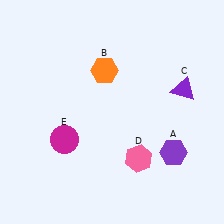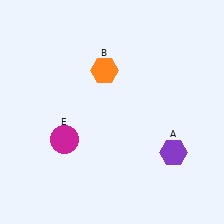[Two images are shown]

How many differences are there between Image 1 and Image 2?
There are 2 differences between the two images.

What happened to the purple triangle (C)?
The purple triangle (C) was removed in Image 2. It was in the top-right area of Image 1.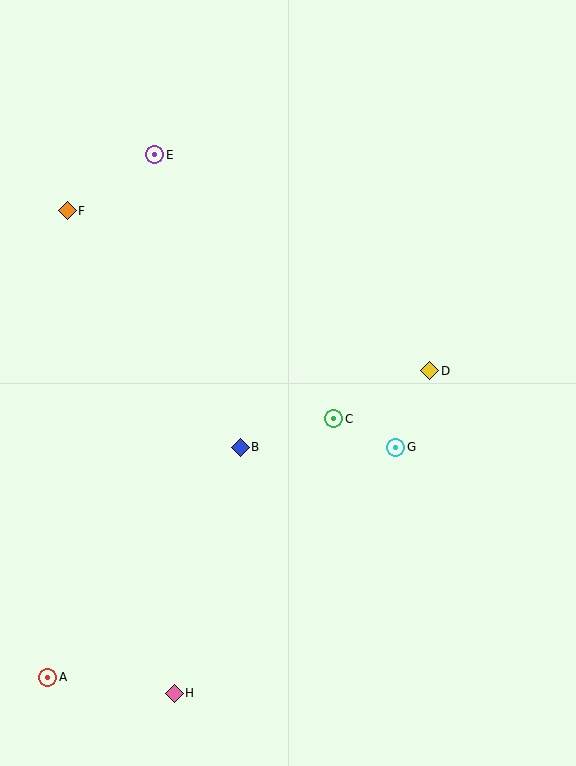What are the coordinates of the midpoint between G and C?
The midpoint between G and C is at (365, 433).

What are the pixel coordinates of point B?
Point B is at (240, 447).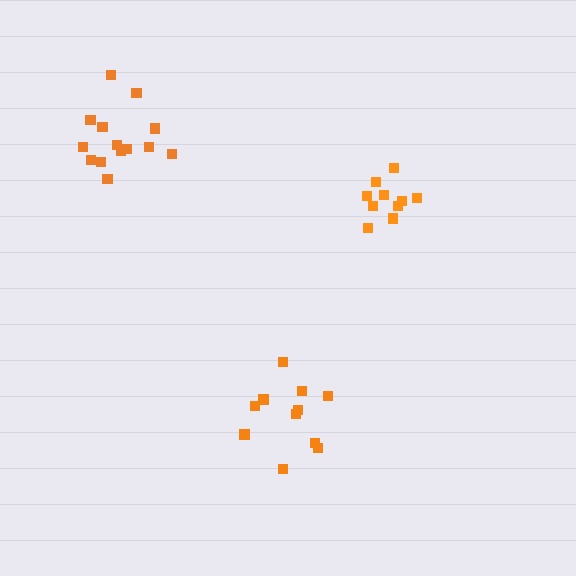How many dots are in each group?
Group 1: 11 dots, Group 2: 11 dots, Group 3: 14 dots (36 total).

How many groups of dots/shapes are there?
There are 3 groups.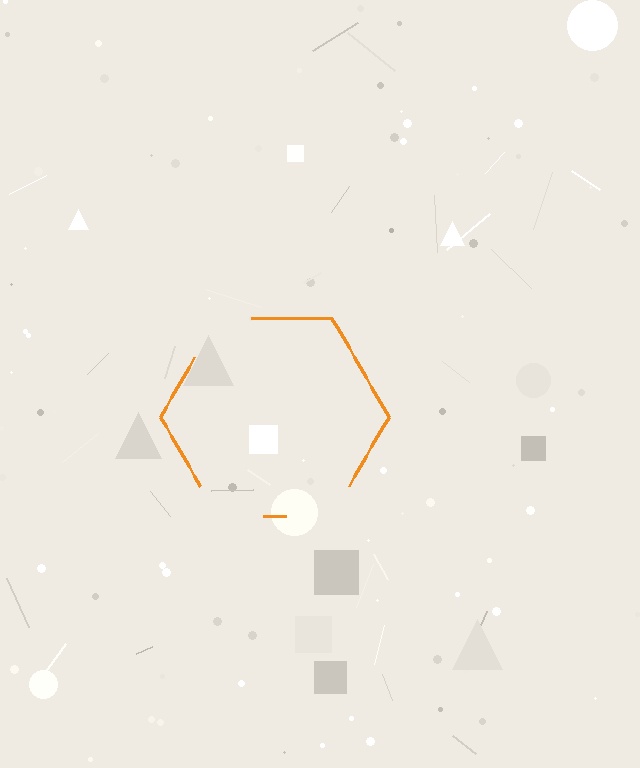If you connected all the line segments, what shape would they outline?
They would outline a hexagon.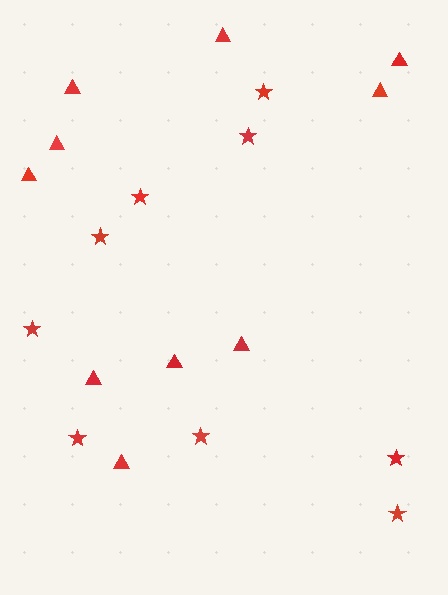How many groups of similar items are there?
There are 2 groups: one group of triangles (10) and one group of stars (9).